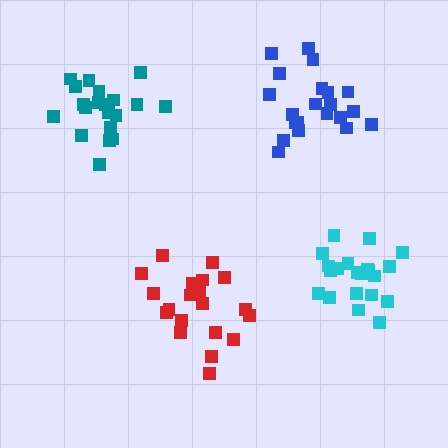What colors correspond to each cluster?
The clusters are colored: cyan, red, teal, blue.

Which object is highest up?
The blue cluster is topmost.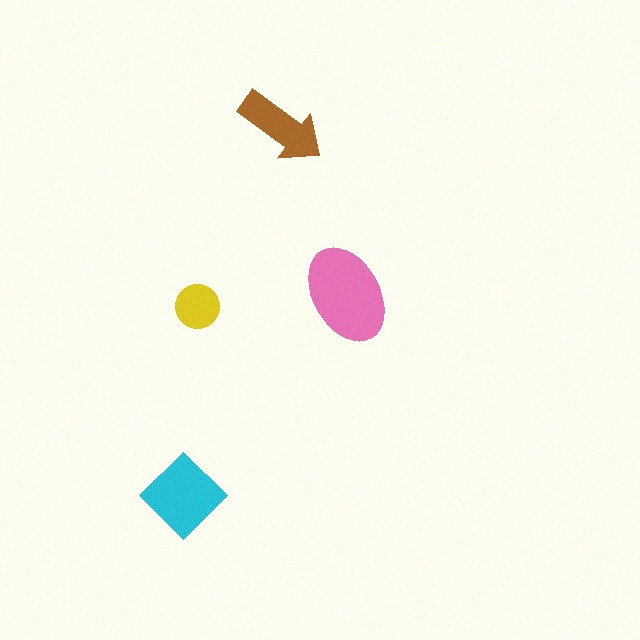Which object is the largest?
The pink ellipse.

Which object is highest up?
The brown arrow is topmost.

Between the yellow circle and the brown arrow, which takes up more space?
The brown arrow.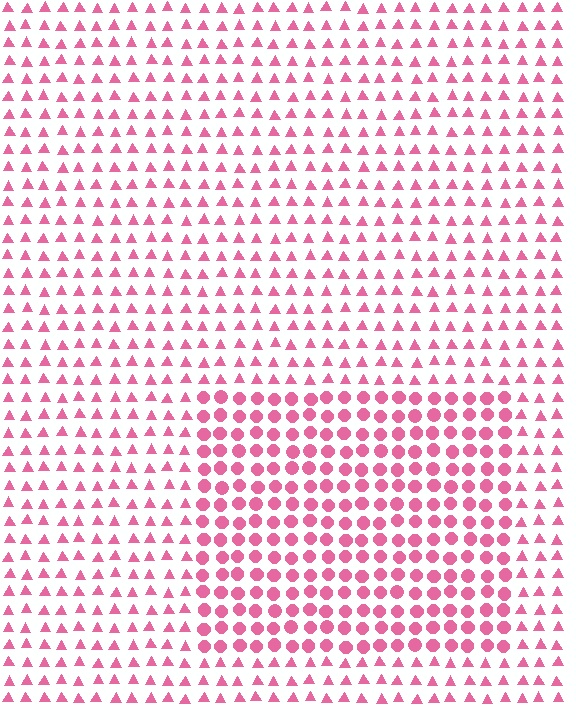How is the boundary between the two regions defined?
The boundary is defined by a change in element shape: circles inside vs. triangles outside. All elements share the same color and spacing.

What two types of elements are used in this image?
The image uses circles inside the rectangle region and triangles outside it.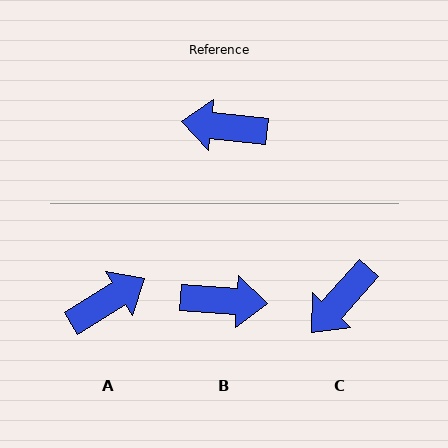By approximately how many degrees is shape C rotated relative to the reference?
Approximately 55 degrees counter-clockwise.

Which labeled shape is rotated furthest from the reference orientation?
B, about 178 degrees away.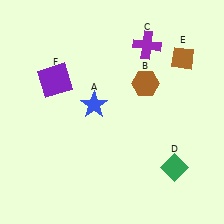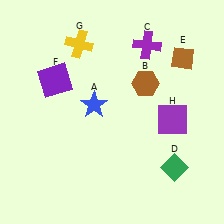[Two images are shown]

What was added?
A yellow cross (G), a purple square (H) were added in Image 2.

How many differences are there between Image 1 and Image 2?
There are 2 differences between the two images.